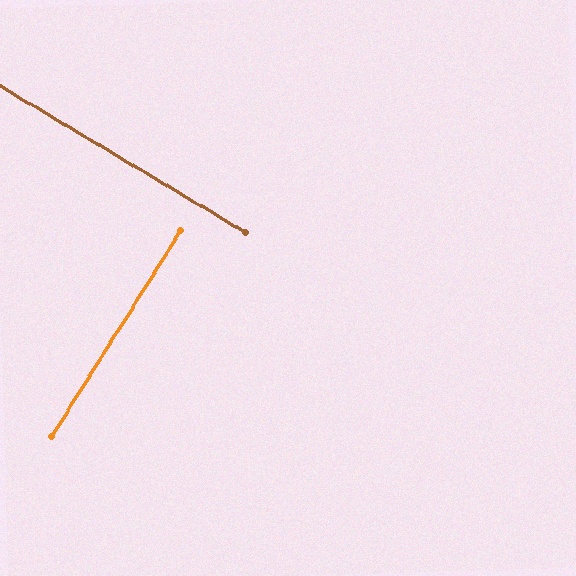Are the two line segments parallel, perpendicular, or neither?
Perpendicular — they meet at approximately 89°.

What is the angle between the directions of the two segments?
Approximately 89 degrees.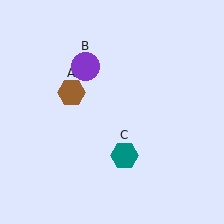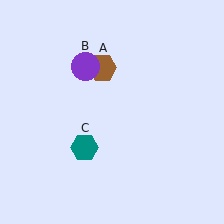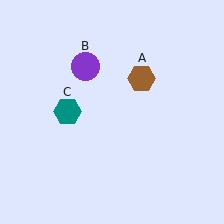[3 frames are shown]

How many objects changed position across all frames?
2 objects changed position: brown hexagon (object A), teal hexagon (object C).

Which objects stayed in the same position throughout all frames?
Purple circle (object B) remained stationary.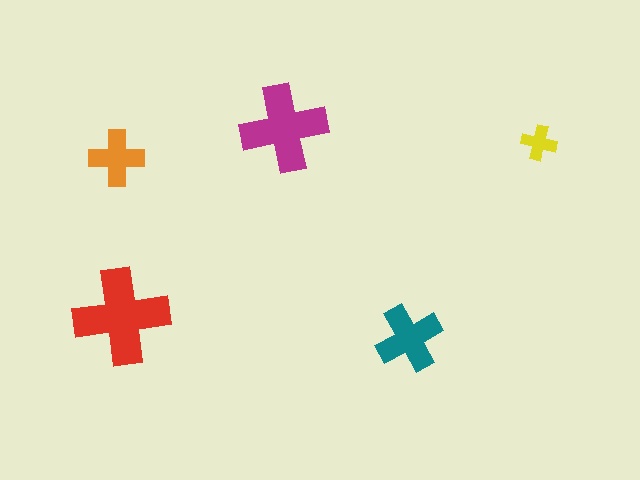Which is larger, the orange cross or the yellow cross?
The orange one.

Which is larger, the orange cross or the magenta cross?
The magenta one.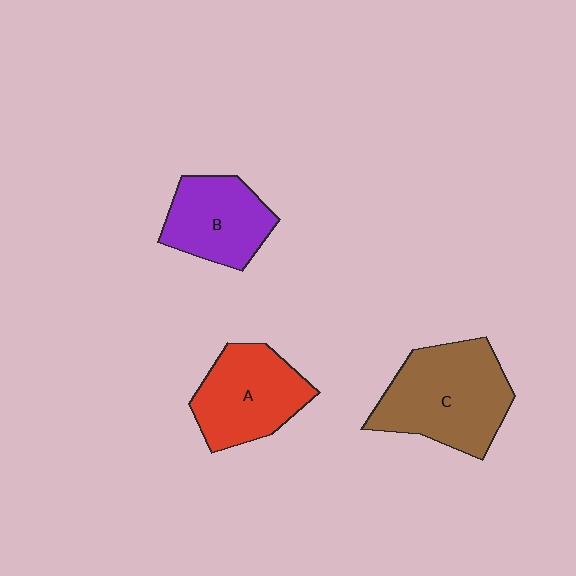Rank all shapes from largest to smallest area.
From largest to smallest: C (brown), A (red), B (purple).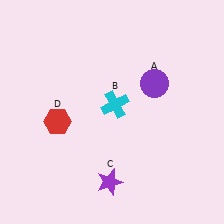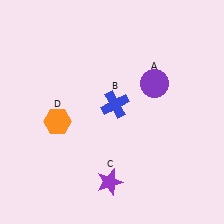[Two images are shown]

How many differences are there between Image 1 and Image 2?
There are 2 differences between the two images.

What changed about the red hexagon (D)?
In Image 1, D is red. In Image 2, it changed to orange.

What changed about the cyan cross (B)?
In Image 1, B is cyan. In Image 2, it changed to blue.